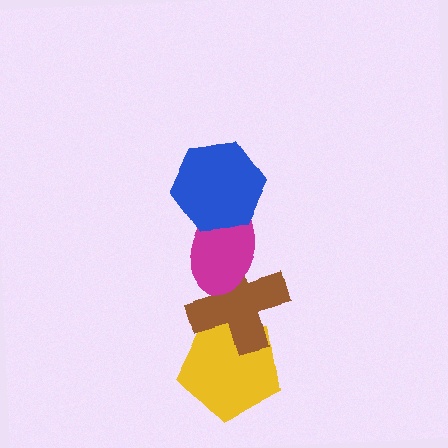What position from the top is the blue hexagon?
The blue hexagon is 1st from the top.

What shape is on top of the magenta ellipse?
The blue hexagon is on top of the magenta ellipse.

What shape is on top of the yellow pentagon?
The brown cross is on top of the yellow pentagon.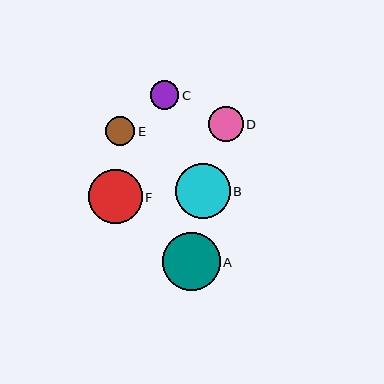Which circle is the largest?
Circle A is the largest with a size of approximately 58 pixels.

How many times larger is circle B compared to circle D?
Circle B is approximately 1.6 times the size of circle D.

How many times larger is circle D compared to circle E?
Circle D is approximately 1.2 times the size of circle E.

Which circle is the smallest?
Circle C is the smallest with a size of approximately 29 pixels.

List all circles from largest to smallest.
From largest to smallest: A, B, F, D, E, C.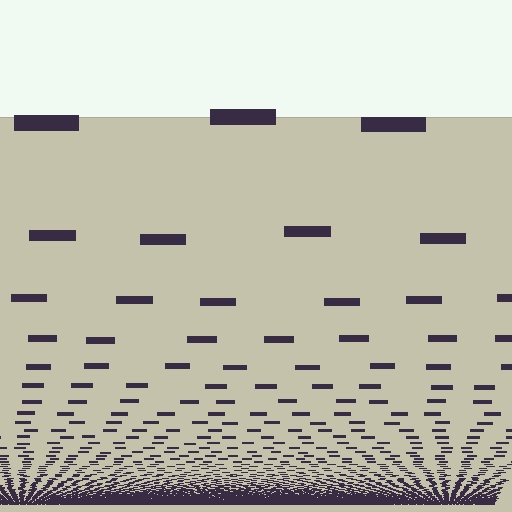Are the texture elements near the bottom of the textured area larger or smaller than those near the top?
Smaller. The gradient is inverted — elements near the bottom are smaller and denser.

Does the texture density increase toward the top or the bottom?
Density increases toward the bottom.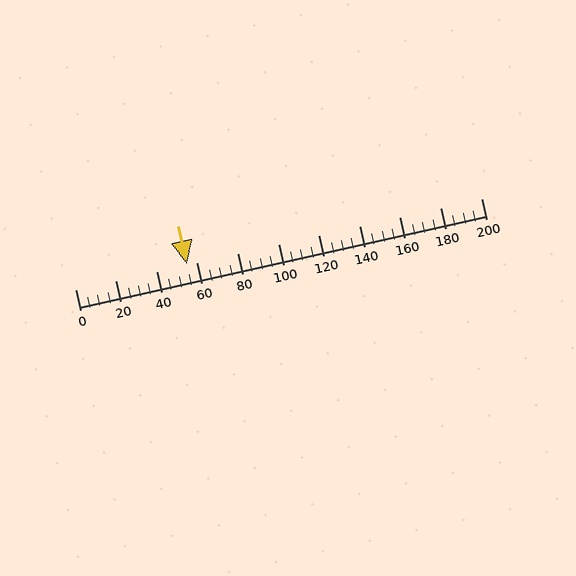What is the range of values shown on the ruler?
The ruler shows values from 0 to 200.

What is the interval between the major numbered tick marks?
The major tick marks are spaced 20 units apart.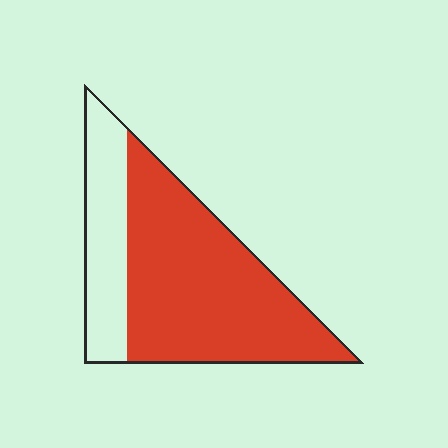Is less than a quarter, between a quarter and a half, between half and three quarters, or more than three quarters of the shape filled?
Between half and three quarters.